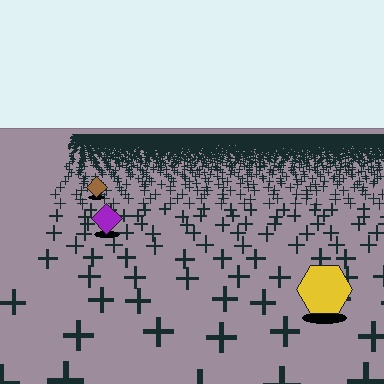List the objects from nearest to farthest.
From nearest to farthest: the yellow hexagon, the purple diamond, the brown diamond.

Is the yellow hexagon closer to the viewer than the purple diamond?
Yes. The yellow hexagon is closer — you can tell from the texture gradient: the ground texture is coarser near it.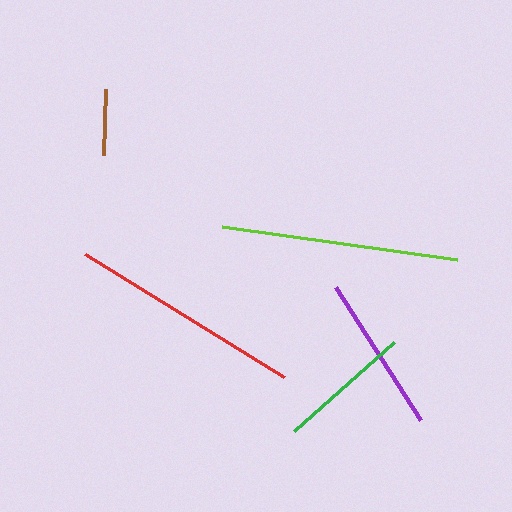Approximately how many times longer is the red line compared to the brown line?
The red line is approximately 3.6 times the length of the brown line.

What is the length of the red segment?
The red segment is approximately 234 pixels long.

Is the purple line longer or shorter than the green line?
The purple line is longer than the green line.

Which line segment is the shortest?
The brown line is the shortest at approximately 66 pixels.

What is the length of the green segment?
The green segment is approximately 134 pixels long.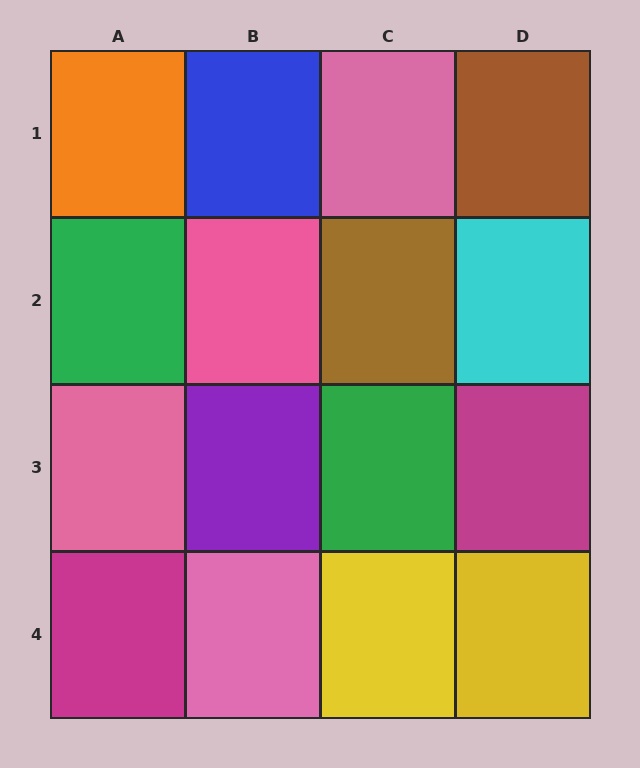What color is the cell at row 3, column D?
Magenta.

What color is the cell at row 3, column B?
Purple.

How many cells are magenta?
2 cells are magenta.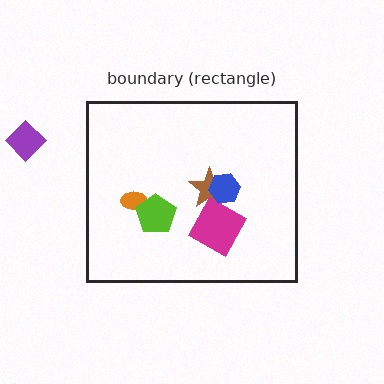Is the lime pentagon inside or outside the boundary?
Inside.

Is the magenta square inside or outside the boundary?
Inside.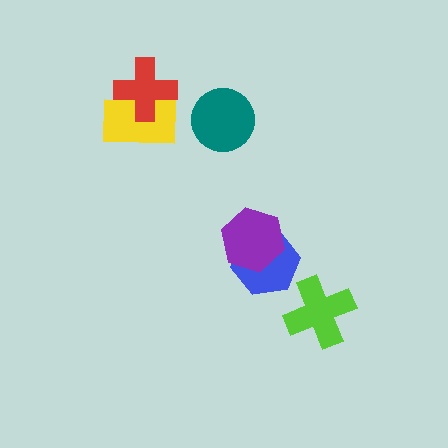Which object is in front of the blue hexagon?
The purple hexagon is in front of the blue hexagon.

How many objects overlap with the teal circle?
0 objects overlap with the teal circle.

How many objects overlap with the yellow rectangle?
1 object overlaps with the yellow rectangle.